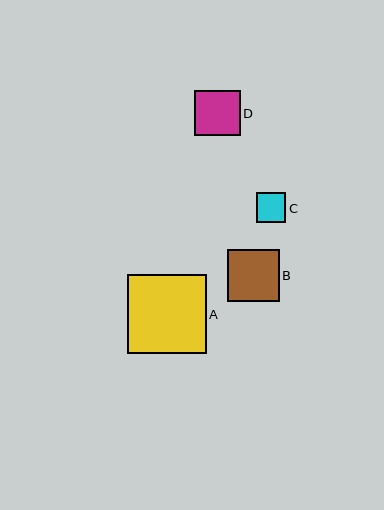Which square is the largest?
Square A is the largest with a size of approximately 79 pixels.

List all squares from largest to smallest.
From largest to smallest: A, B, D, C.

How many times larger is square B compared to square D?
Square B is approximately 1.1 times the size of square D.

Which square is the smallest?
Square C is the smallest with a size of approximately 30 pixels.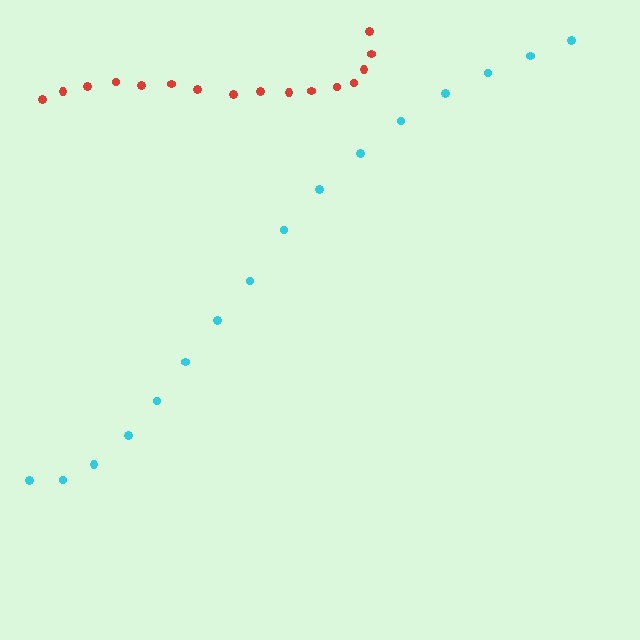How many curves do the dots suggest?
There are 2 distinct paths.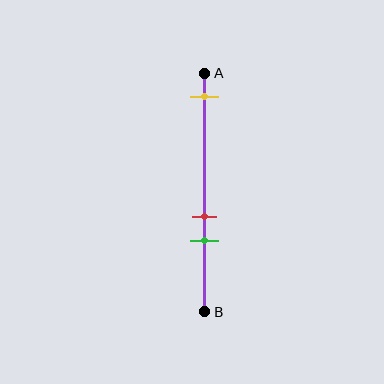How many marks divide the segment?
There are 3 marks dividing the segment.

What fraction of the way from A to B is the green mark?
The green mark is approximately 70% (0.7) of the way from A to B.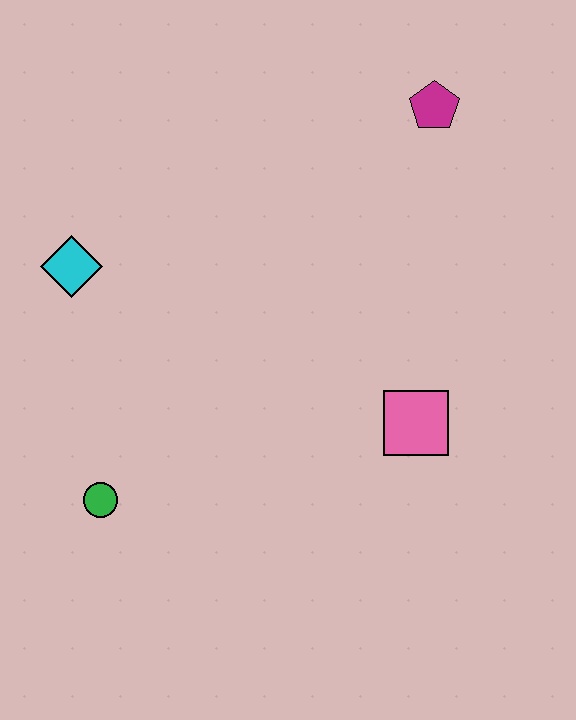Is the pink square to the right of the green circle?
Yes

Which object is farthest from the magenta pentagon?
The green circle is farthest from the magenta pentagon.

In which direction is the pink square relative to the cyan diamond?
The pink square is to the right of the cyan diamond.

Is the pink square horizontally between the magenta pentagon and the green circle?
Yes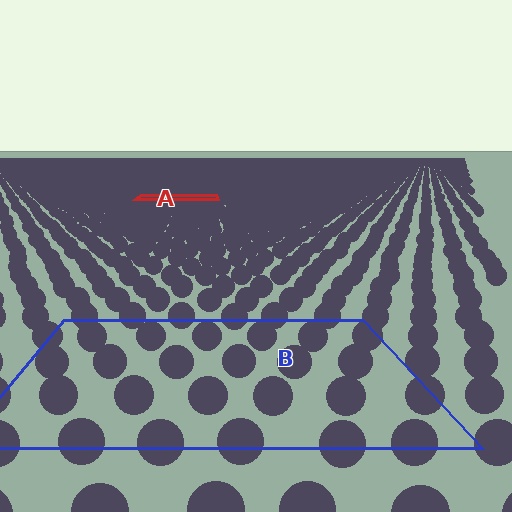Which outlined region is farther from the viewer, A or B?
Region A is farther from the viewer — the texture elements inside it appear smaller and more densely packed.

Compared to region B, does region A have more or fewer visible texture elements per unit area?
Region A has more texture elements per unit area — they are packed more densely because it is farther away.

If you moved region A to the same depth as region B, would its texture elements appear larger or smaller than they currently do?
They would appear larger. At a closer depth, the same texture elements are projected at a bigger on-screen size.